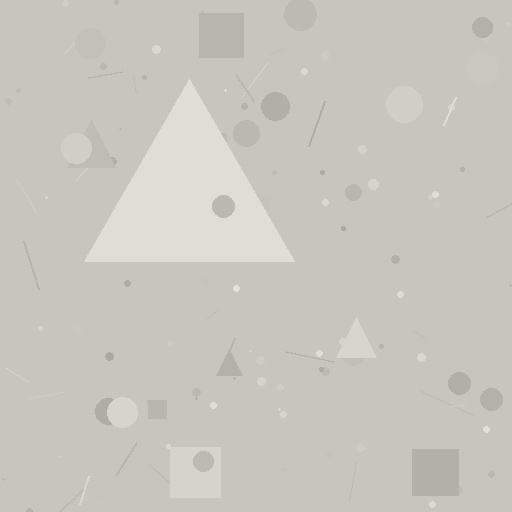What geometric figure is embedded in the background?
A triangle is embedded in the background.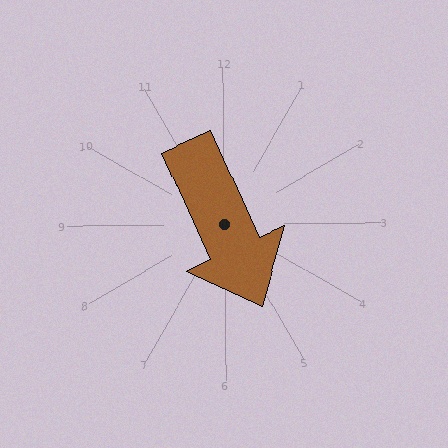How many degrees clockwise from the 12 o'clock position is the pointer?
Approximately 156 degrees.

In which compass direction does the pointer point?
Southeast.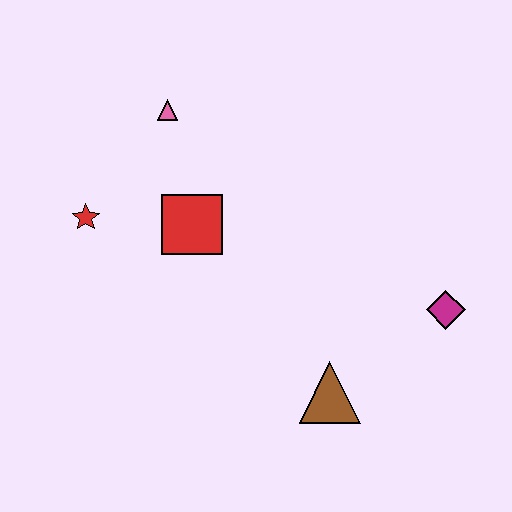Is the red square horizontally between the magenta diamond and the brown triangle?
No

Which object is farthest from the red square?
The magenta diamond is farthest from the red square.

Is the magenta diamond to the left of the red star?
No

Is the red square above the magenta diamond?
Yes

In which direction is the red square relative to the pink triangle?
The red square is below the pink triangle.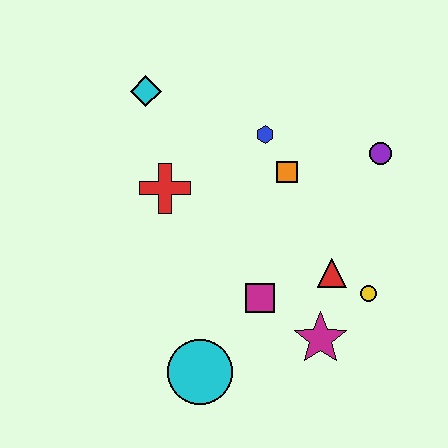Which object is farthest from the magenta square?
The cyan diamond is farthest from the magenta square.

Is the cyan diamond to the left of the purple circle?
Yes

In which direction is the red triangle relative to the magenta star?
The red triangle is above the magenta star.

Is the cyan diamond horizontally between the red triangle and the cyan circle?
No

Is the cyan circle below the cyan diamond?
Yes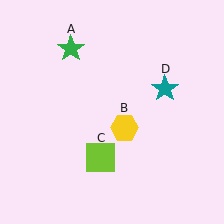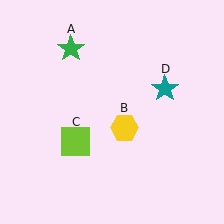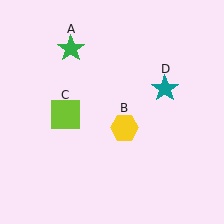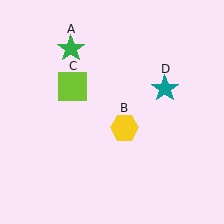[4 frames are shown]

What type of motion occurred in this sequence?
The lime square (object C) rotated clockwise around the center of the scene.